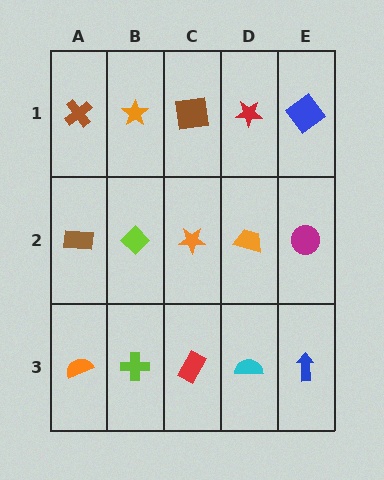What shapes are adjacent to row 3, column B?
A lime diamond (row 2, column B), an orange semicircle (row 3, column A), a red rectangle (row 3, column C).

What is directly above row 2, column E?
A blue diamond.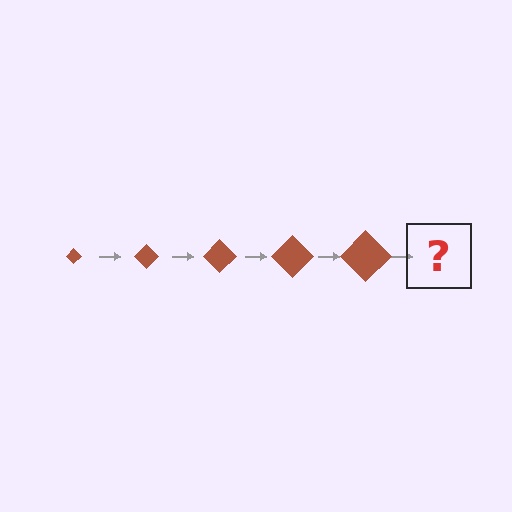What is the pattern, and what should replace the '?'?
The pattern is that the diamond gets progressively larger each step. The '?' should be a brown diamond, larger than the previous one.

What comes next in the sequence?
The next element should be a brown diamond, larger than the previous one.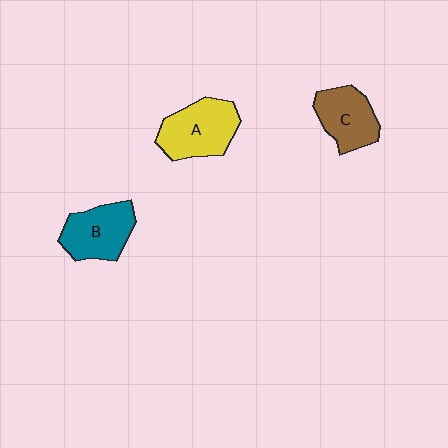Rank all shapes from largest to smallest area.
From largest to smallest: A (yellow), B (teal), C (brown).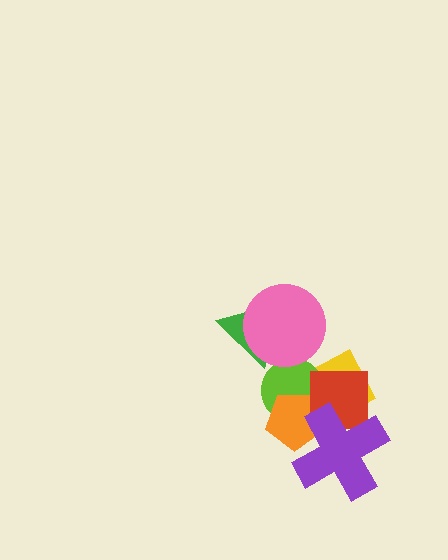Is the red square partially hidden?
Yes, it is partially covered by another shape.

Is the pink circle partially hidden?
No, no other shape covers it.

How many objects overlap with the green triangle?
1 object overlaps with the green triangle.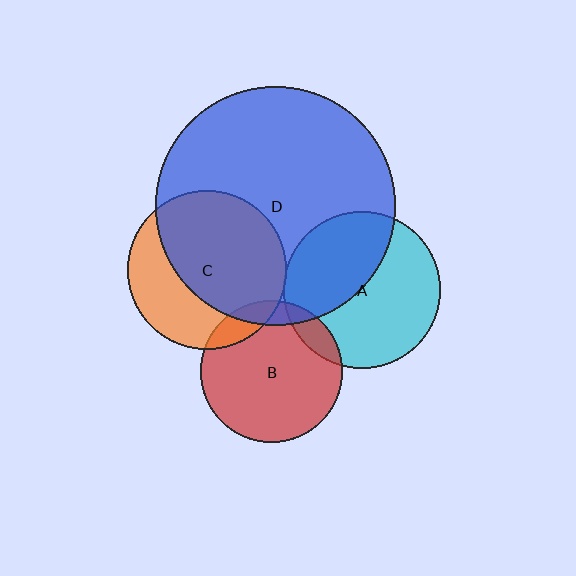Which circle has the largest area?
Circle D (blue).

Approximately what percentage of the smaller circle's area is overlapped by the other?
Approximately 65%.